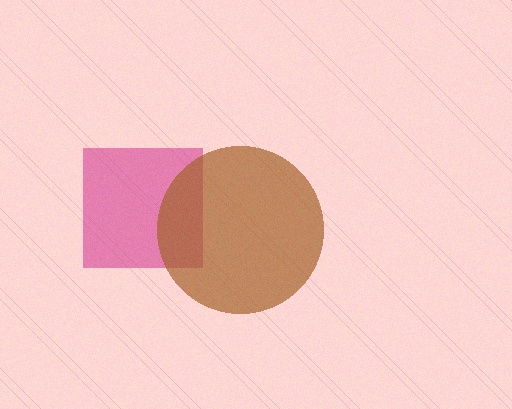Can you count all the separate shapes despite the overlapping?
Yes, there are 2 separate shapes.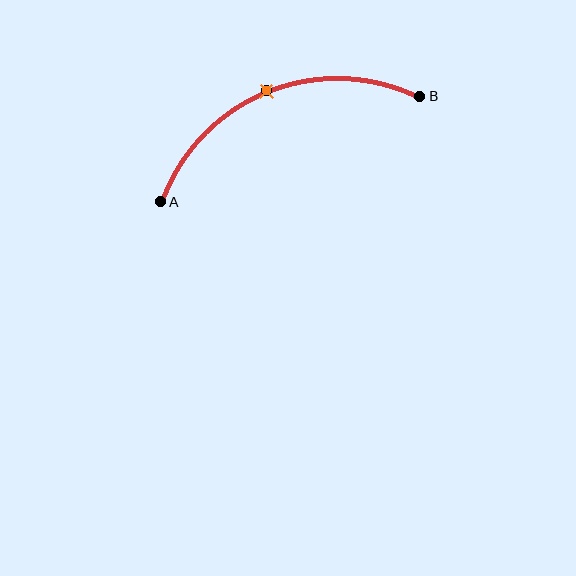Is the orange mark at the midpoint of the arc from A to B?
Yes. The orange mark lies on the arc at equal arc-length from both A and B — it is the arc midpoint.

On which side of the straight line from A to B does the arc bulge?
The arc bulges above the straight line connecting A and B.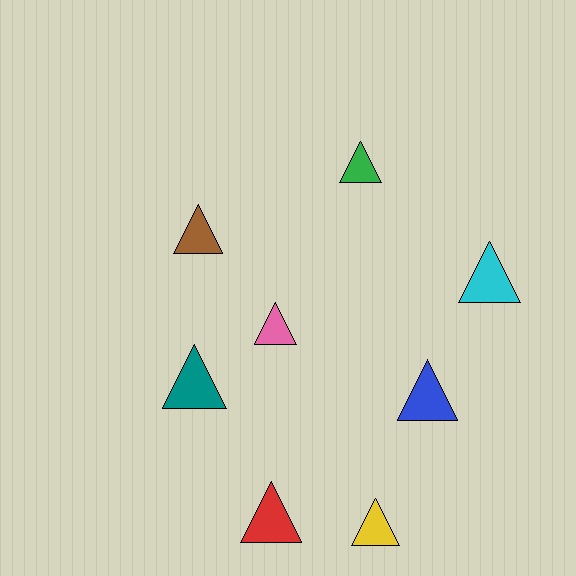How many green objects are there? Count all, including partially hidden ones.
There is 1 green object.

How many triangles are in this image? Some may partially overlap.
There are 8 triangles.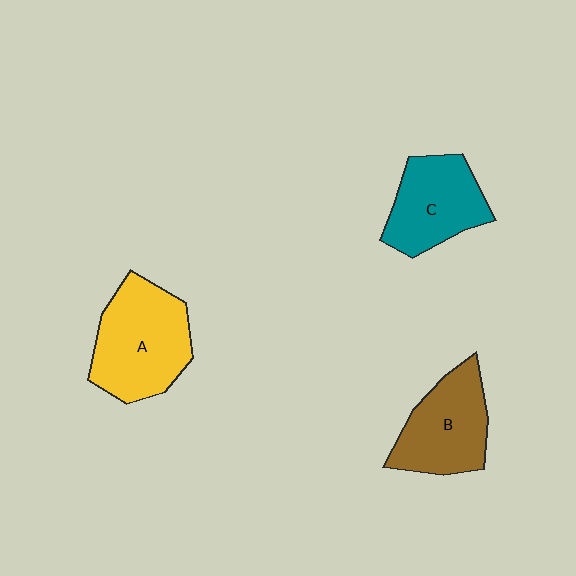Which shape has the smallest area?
Shape C (teal).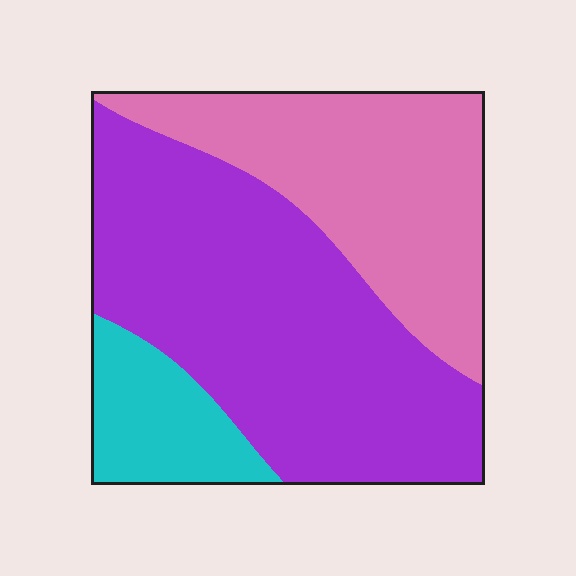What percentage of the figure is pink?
Pink takes up about one third (1/3) of the figure.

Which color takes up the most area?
Purple, at roughly 55%.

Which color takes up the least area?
Cyan, at roughly 15%.